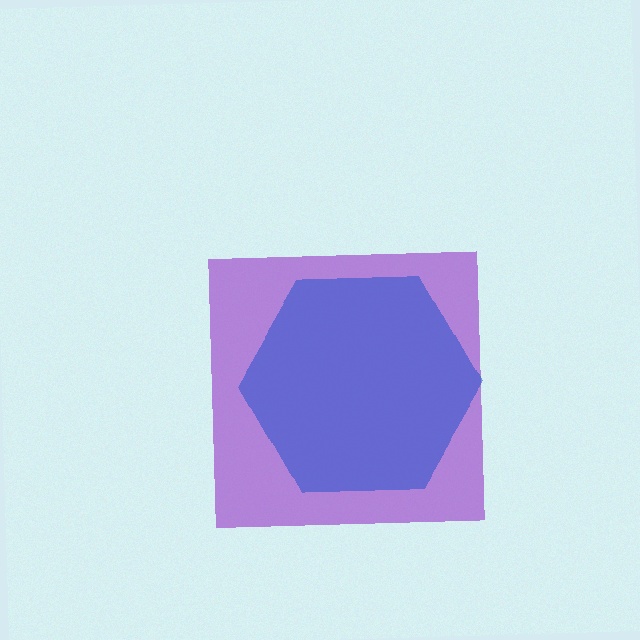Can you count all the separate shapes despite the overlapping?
Yes, there are 2 separate shapes.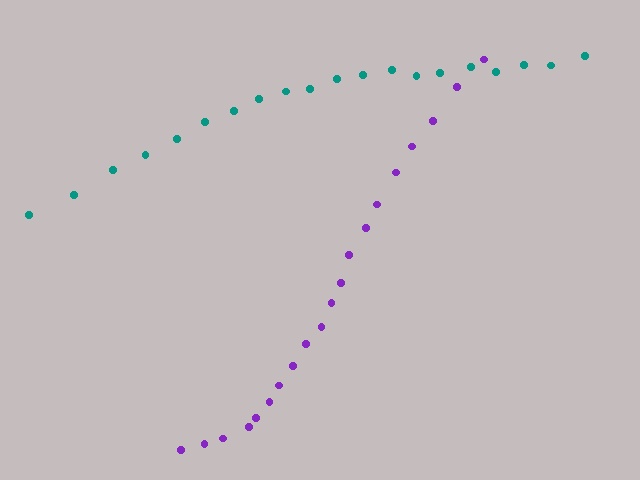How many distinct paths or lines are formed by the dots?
There are 2 distinct paths.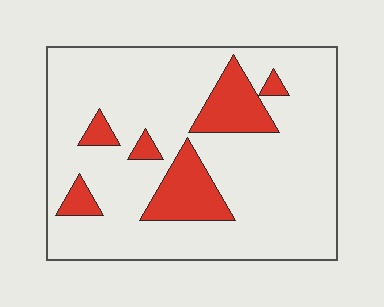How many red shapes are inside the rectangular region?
6.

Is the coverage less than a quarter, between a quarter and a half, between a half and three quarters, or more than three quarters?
Less than a quarter.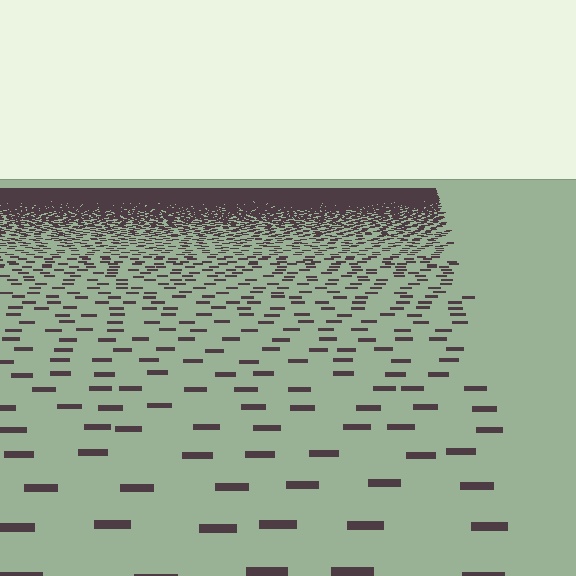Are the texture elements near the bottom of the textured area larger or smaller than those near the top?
Larger. Near the bottom, elements are closer to the viewer and appear at a bigger on-screen size.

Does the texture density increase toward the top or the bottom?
Density increases toward the top.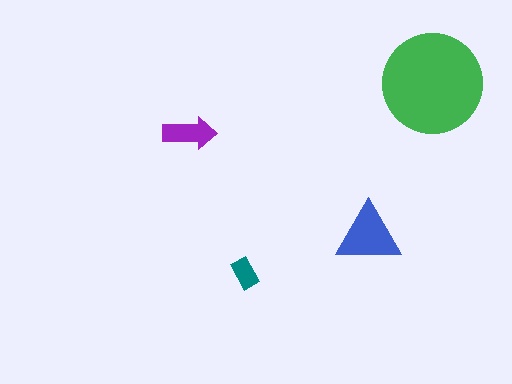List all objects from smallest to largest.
The teal rectangle, the purple arrow, the blue triangle, the green circle.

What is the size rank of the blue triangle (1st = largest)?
2nd.